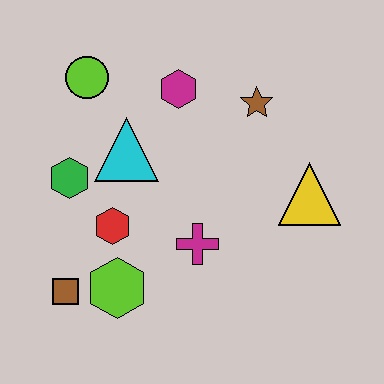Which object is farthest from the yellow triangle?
The brown square is farthest from the yellow triangle.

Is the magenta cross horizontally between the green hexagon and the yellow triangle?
Yes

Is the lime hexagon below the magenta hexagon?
Yes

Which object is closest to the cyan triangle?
The green hexagon is closest to the cyan triangle.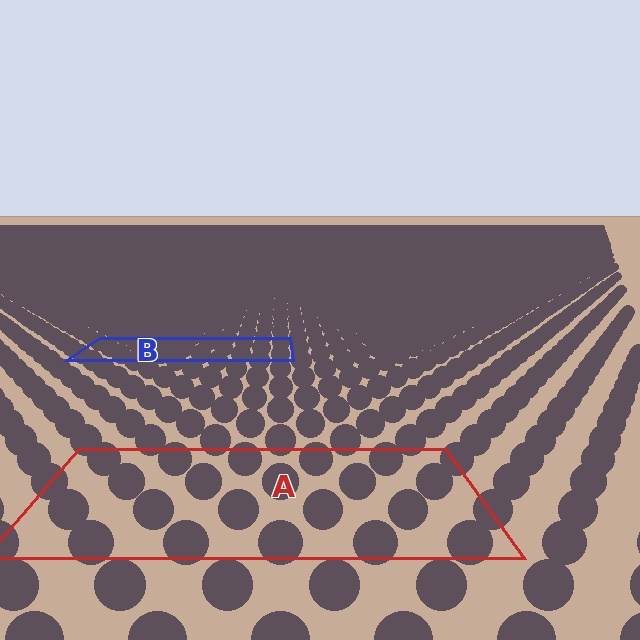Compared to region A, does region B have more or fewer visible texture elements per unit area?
Region B has more texture elements per unit area — they are packed more densely because it is farther away.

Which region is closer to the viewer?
Region A is closer. The texture elements there are larger and more spread out.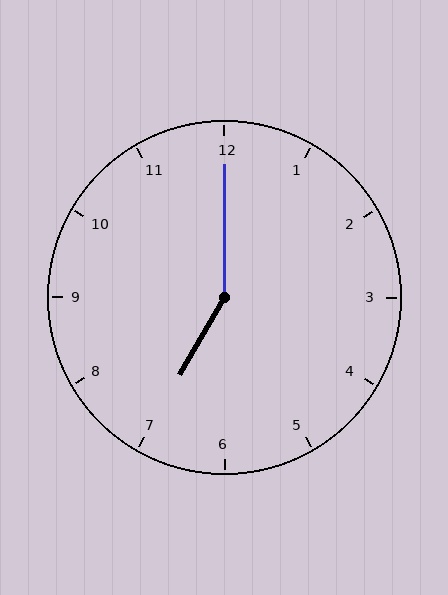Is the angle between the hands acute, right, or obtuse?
It is obtuse.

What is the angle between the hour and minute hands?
Approximately 150 degrees.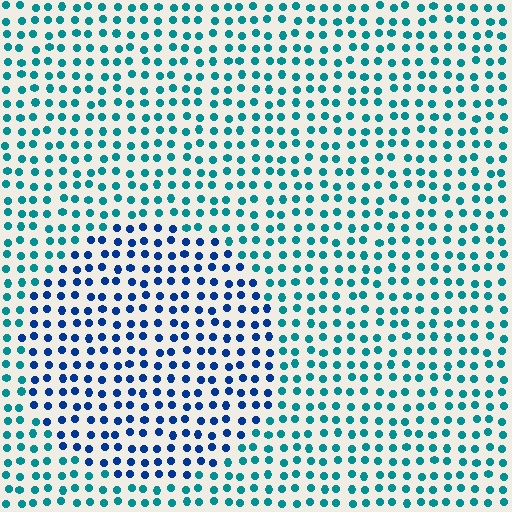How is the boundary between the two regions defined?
The boundary is defined purely by a slight shift in hue (about 38 degrees). Spacing, size, and orientation are identical on both sides.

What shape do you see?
I see a circle.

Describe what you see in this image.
The image is filled with small teal elements in a uniform arrangement. A circle-shaped region is visible where the elements are tinted to a slightly different hue, forming a subtle color boundary.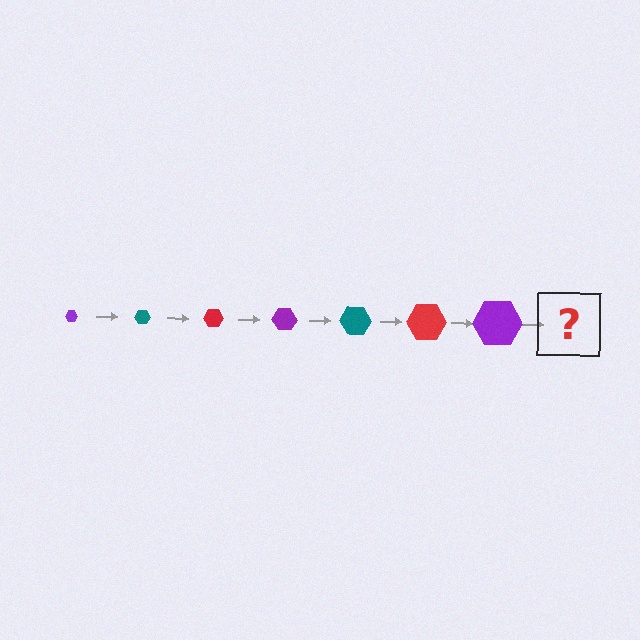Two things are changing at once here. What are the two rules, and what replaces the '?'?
The two rules are that the hexagon grows larger each step and the color cycles through purple, teal, and red. The '?' should be a teal hexagon, larger than the previous one.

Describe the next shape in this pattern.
It should be a teal hexagon, larger than the previous one.